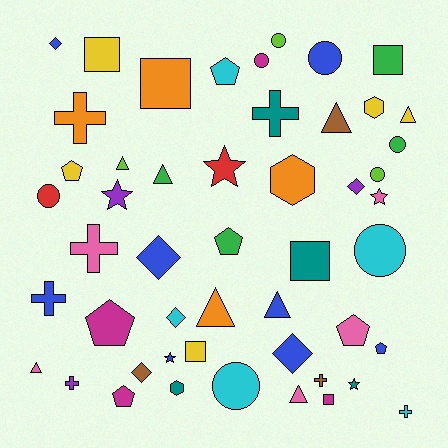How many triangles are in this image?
There are 8 triangles.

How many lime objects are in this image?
There are 3 lime objects.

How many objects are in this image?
There are 50 objects.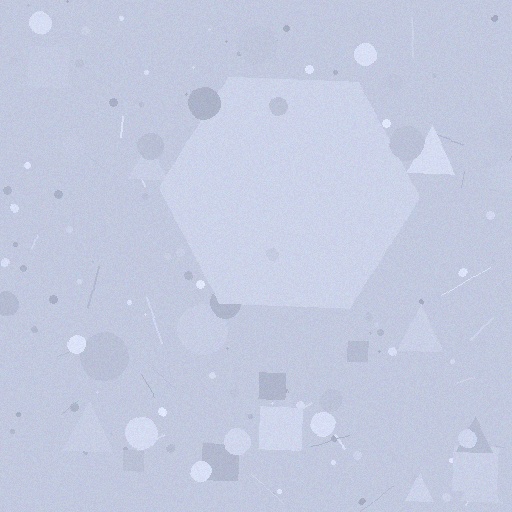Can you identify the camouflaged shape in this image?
The camouflaged shape is a hexagon.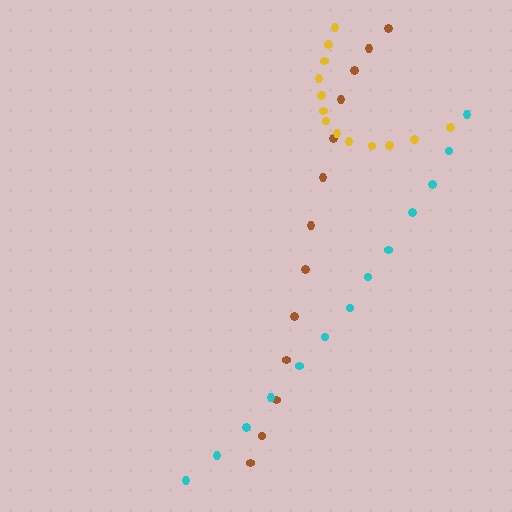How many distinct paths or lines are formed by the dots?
There are 3 distinct paths.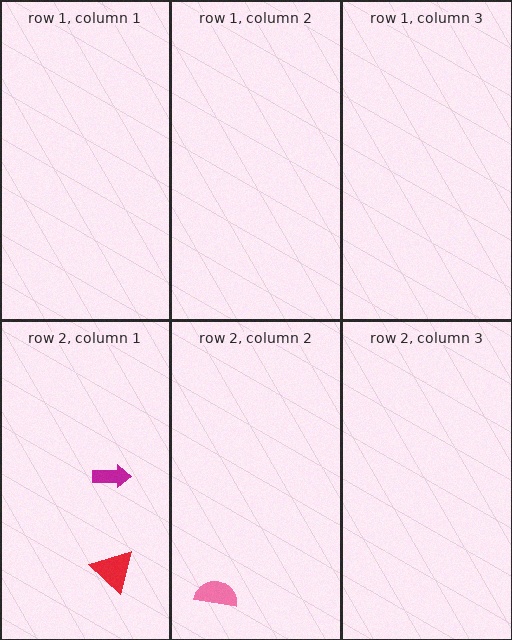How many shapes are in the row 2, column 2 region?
1.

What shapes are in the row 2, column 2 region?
The pink semicircle.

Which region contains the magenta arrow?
The row 2, column 1 region.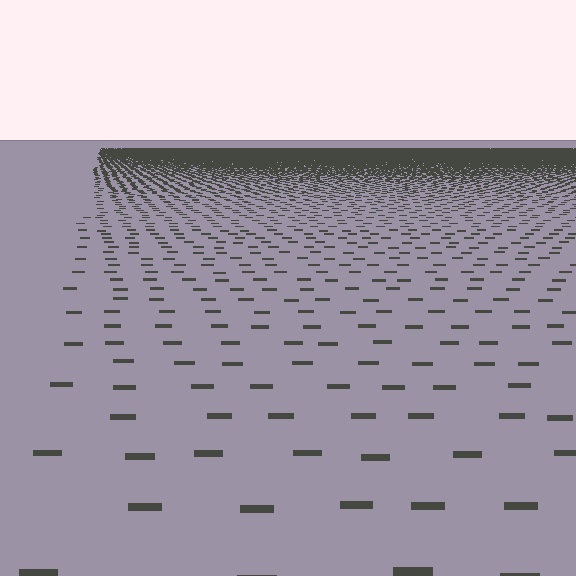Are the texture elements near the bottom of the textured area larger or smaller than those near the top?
Larger. Near the bottom, elements are closer to the viewer and appear at a bigger on-screen size.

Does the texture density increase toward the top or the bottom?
Density increases toward the top.